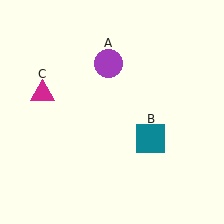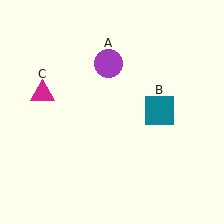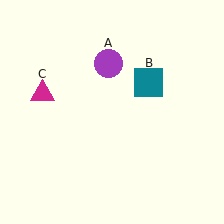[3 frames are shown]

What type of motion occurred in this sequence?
The teal square (object B) rotated counterclockwise around the center of the scene.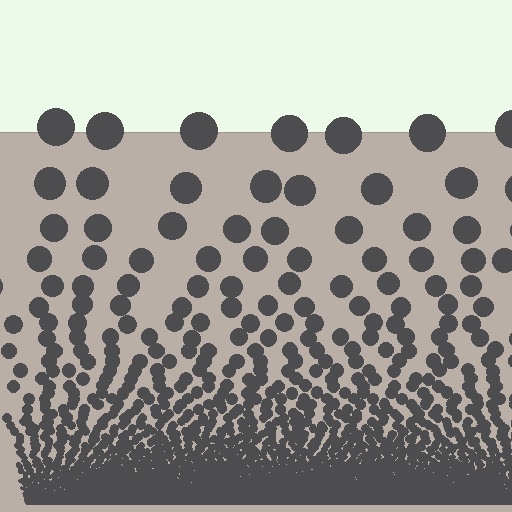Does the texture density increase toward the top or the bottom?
Density increases toward the bottom.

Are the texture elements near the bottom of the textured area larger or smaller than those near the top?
Smaller. The gradient is inverted — elements near the bottom are smaller and denser.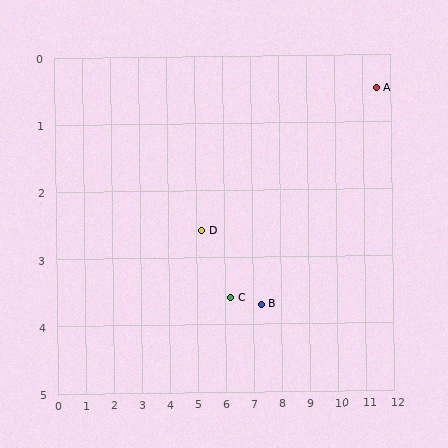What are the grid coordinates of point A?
Point A is at approximately (11.5, 0.5).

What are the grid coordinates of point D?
Point D is at approximately (5.2, 2.6).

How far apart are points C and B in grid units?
Points C and B are about 1.1 grid units apart.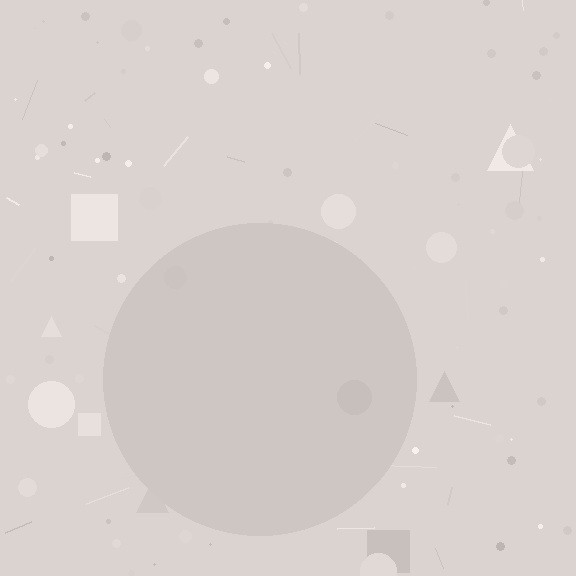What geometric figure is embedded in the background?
A circle is embedded in the background.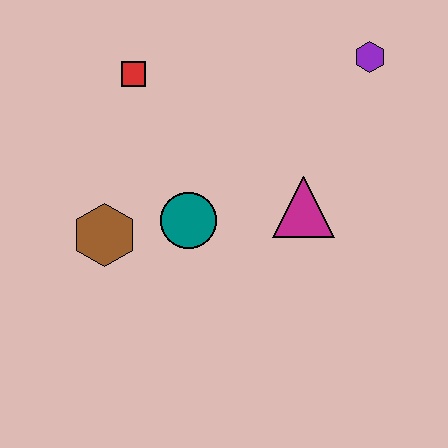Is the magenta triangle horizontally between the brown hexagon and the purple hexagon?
Yes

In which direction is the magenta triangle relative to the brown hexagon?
The magenta triangle is to the right of the brown hexagon.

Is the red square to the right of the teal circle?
No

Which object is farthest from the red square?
The purple hexagon is farthest from the red square.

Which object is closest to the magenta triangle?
The teal circle is closest to the magenta triangle.